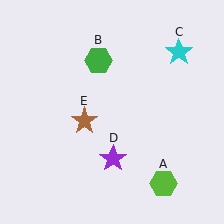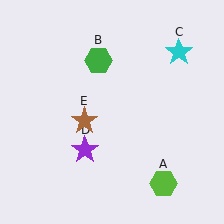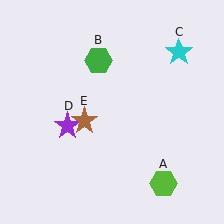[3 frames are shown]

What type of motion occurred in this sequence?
The purple star (object D) rotated clockwise around the center of the scene.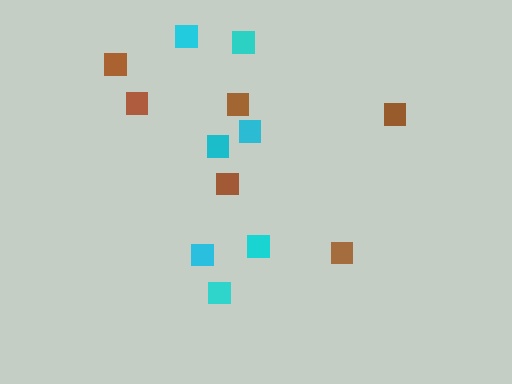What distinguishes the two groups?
There are 2 groups: one group of cyan squares (7) and one group of brown squares (6).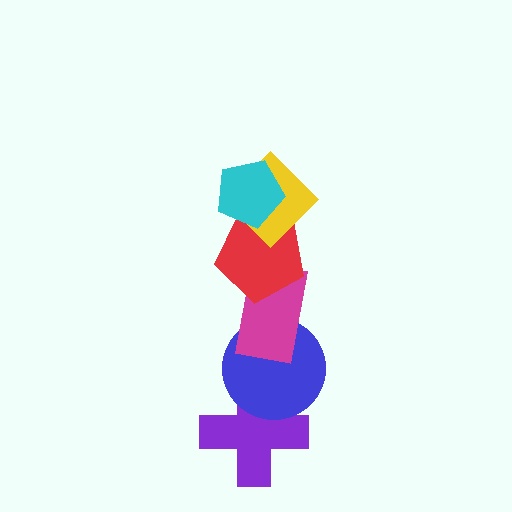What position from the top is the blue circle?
The blue circle is 5th from the top.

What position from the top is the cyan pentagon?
The cyan pentagon is 1st from the top.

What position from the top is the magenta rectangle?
The magenta rectangle is 4th from the top.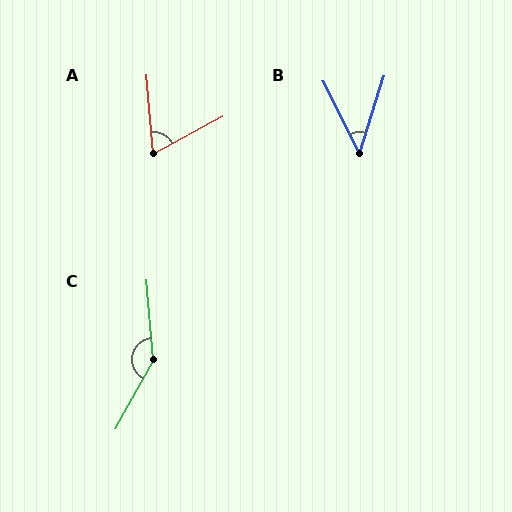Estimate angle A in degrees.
Approximately 66 degrees.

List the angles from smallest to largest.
B (44°), A (66°), C (147°).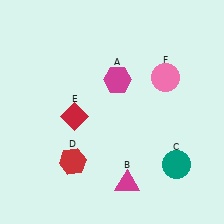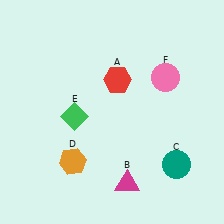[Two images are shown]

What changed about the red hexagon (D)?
In Image 1, D is red. In Image 2, it changed to orange.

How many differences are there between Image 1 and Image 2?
There are 3 differences between the two images.